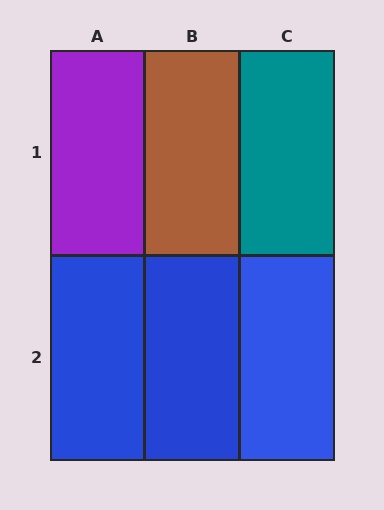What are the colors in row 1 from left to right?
Purple, brown, teal.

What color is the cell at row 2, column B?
Blue.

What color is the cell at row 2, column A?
Blue.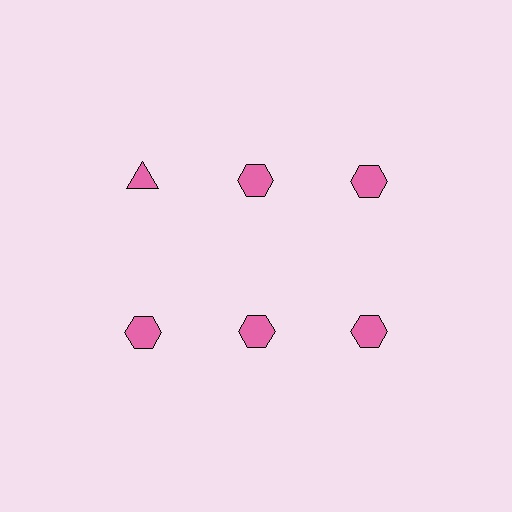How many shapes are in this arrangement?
There are 6 shapes arranged in a grid pattern.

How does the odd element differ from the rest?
It has a different shape: triangle instead of hexagon.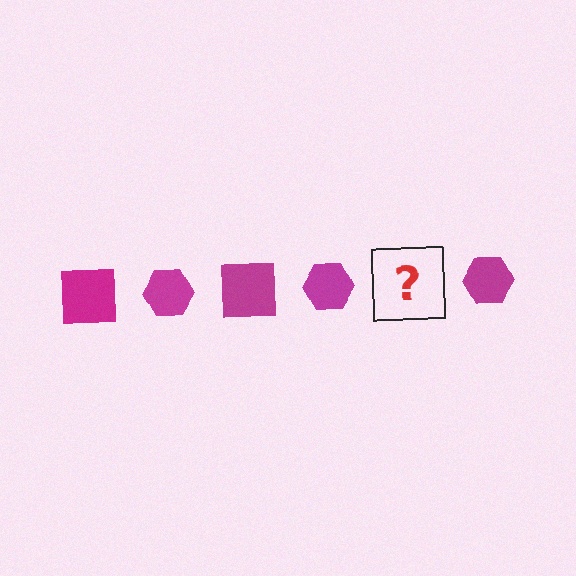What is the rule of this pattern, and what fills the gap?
The rule is that the pattern cycles through square, hexagon shapes in magenta. The gap should be filled with a magenta square.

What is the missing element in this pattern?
The missing element is a magenta square.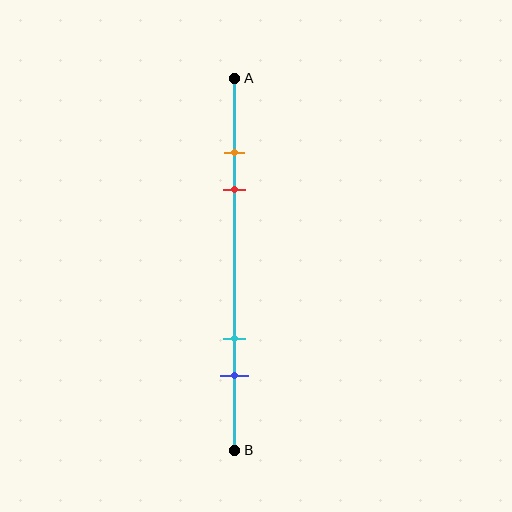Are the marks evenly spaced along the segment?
No, the marks are not evenly spaced.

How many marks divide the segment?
There are 4 marks dividing the segment.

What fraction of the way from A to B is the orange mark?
The orange mark is approximately 20% (0.2) of the way from A to B.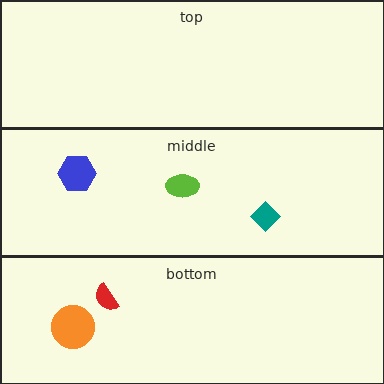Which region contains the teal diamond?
The middle region.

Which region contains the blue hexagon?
The middle region.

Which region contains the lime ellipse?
The middle region.